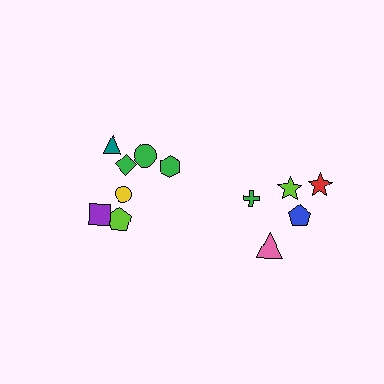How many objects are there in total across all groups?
There are 12 objects.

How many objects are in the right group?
There are 5 objects.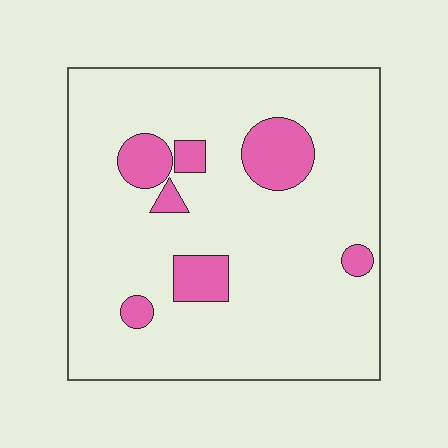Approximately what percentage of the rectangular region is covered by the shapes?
Approximately 15%.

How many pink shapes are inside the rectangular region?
7.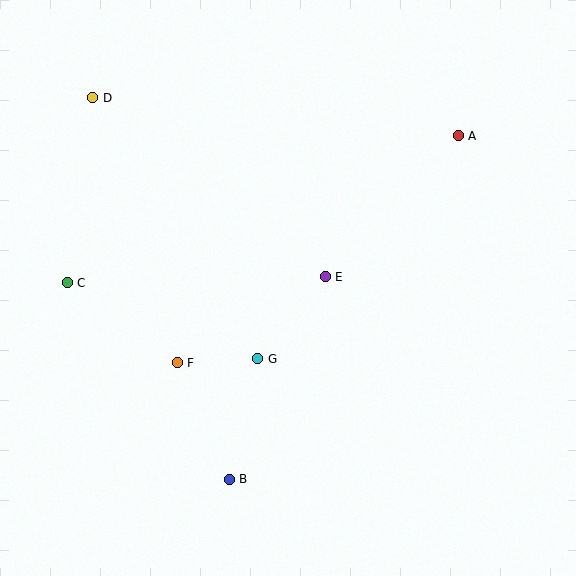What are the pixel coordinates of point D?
Point D is at (93, 98).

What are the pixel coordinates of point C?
Point C is at (67, 283).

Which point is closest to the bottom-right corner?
Point B is closest to the bottom-right corner.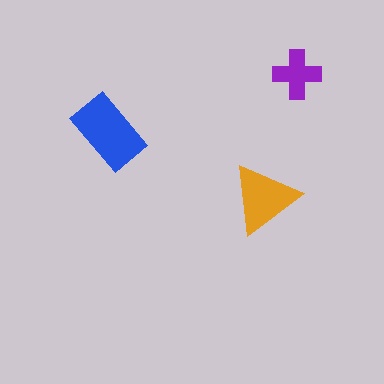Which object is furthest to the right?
The purple cross is rightmost.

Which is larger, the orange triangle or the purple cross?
The orange triangle.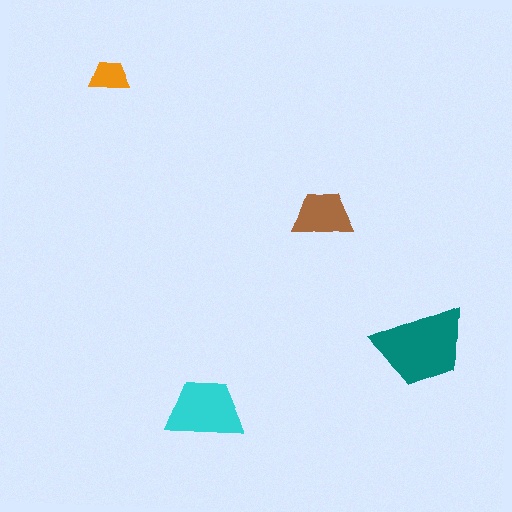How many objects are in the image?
There are 4 objects in the image.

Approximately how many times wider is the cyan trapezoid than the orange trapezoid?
About 2 times wider.